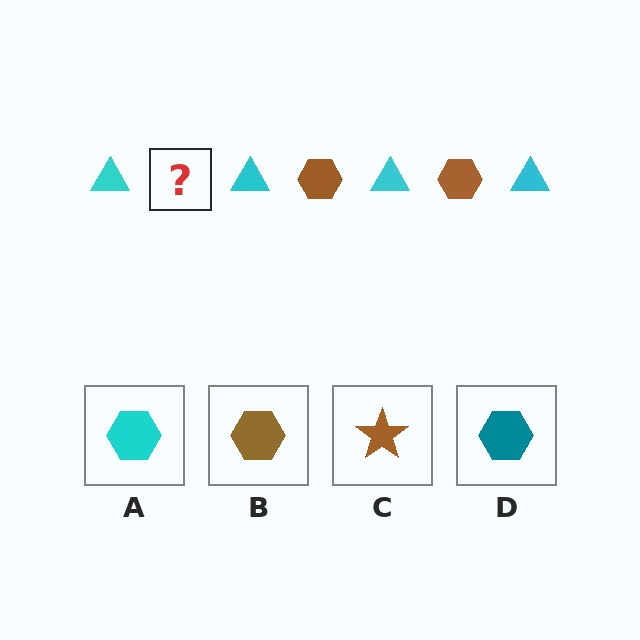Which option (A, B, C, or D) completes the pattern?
B.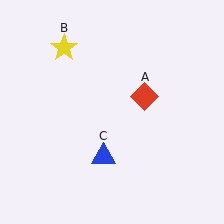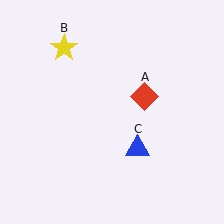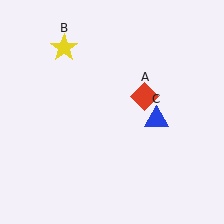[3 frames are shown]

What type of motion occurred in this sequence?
The blue triangle (object C) rotated counterclockwise around the center of the scene.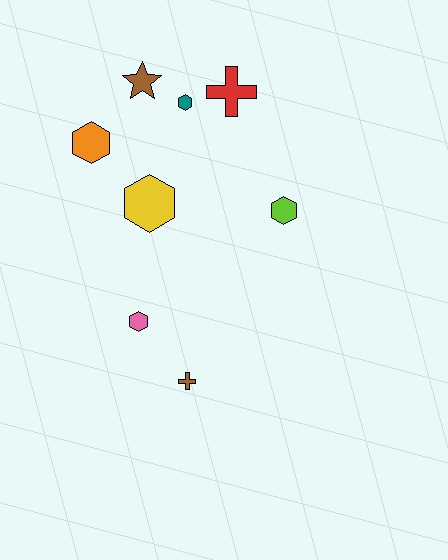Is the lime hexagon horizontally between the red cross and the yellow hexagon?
No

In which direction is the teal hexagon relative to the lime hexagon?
The teal hexagon is above the lime hexagon.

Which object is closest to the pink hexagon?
The brown cross is closest to the pink hexagon.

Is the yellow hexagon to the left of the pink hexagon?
No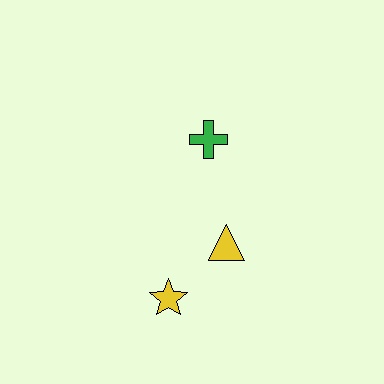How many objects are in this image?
There are 3 objects.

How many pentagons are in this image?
There are no pentagons.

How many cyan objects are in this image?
There are no cyan objects.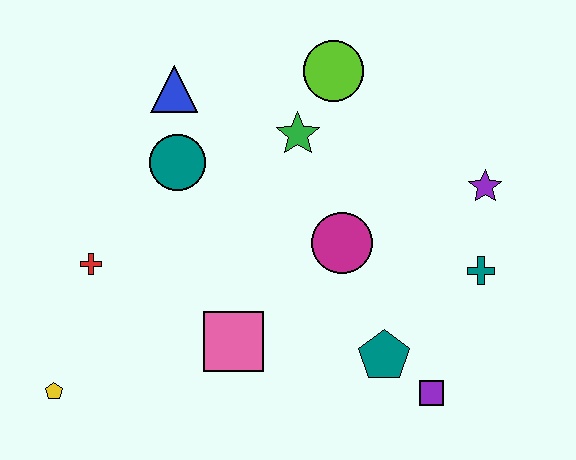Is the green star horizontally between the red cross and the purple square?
Yes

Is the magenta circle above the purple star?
No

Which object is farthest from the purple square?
The blue triangle is farthest from the purple square.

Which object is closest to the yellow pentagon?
The red cross is closest to the yellow pentagon.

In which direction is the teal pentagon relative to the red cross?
The teal pentagon is to the right of the red cross.